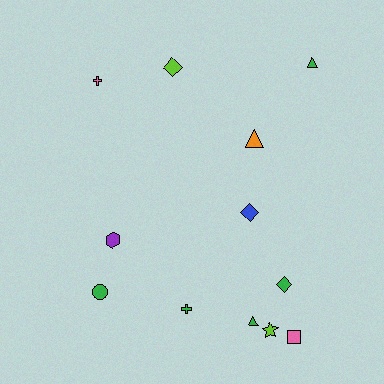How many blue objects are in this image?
There is 1 blue object.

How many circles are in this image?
There is 1 circle.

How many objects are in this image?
There are 12 objects.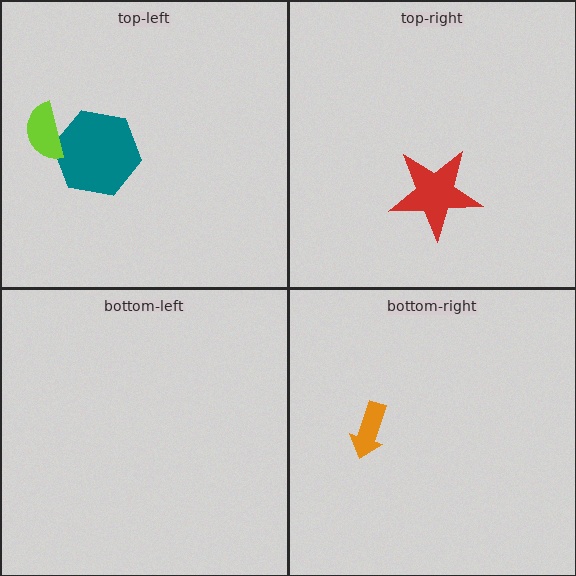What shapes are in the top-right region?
The red star.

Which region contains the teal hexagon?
The top-left region.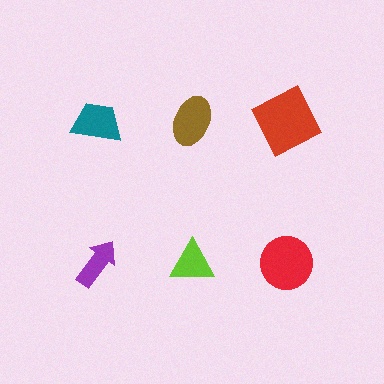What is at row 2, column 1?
A purple arrow.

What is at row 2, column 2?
A lime triangle.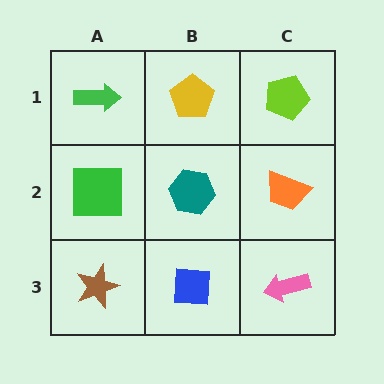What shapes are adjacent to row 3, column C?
An orange trapezoid (row 2, column C), a blue square (row 3, column B).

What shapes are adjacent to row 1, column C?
An orange trapezoid (row 2, column C), a yellow pentagon (row 1, column B).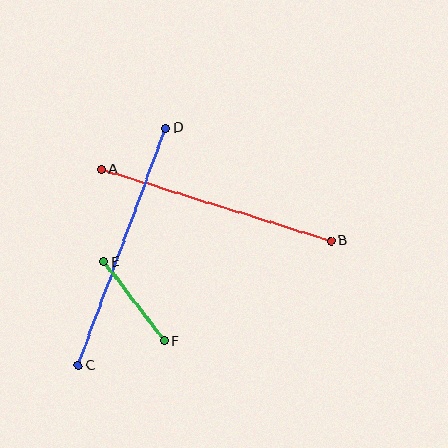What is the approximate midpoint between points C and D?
The midpoint is at approximately (122, 247) pixels.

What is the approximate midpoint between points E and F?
The midpoint is at approximately (134, 301) pixels.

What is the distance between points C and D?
The distance is approximately 253 pixels.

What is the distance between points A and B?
The distance is approximately 240 pixels.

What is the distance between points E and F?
The distance is approximately 99 pixels.